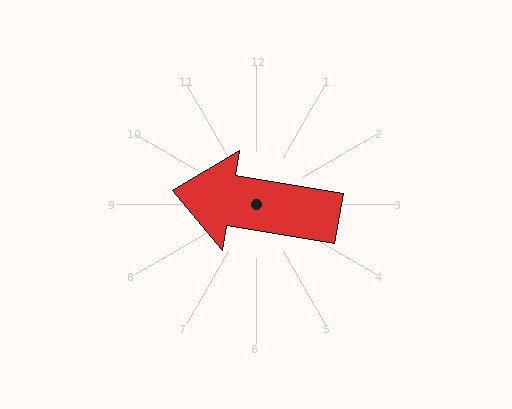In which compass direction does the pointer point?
West.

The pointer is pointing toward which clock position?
Roughly 9 o'clock.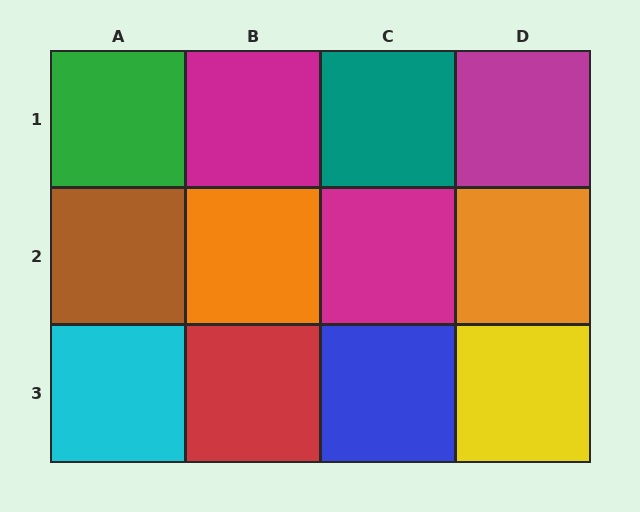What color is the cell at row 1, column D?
Magenta.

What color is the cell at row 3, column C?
Blue.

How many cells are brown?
1 cell is brown.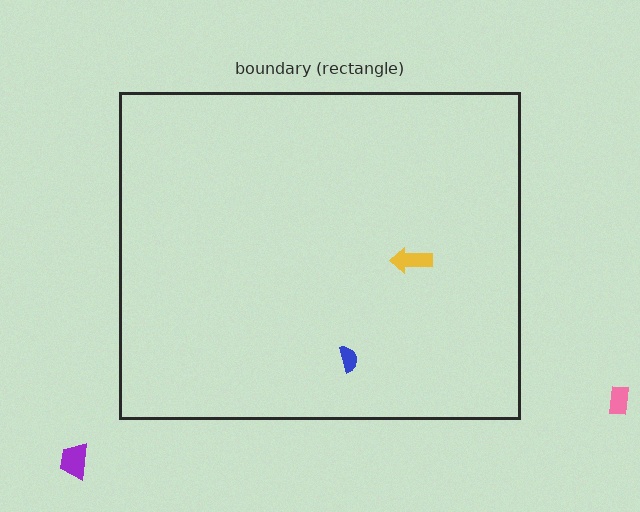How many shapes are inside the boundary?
2 inside, 2 outside.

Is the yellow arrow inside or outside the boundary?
Inside.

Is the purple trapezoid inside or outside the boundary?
Outside.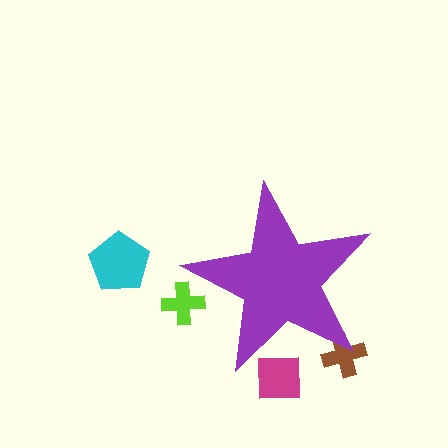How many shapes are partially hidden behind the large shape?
3 shapes are partially hidden.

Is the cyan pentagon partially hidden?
No, the cyan pentagon is fully visible.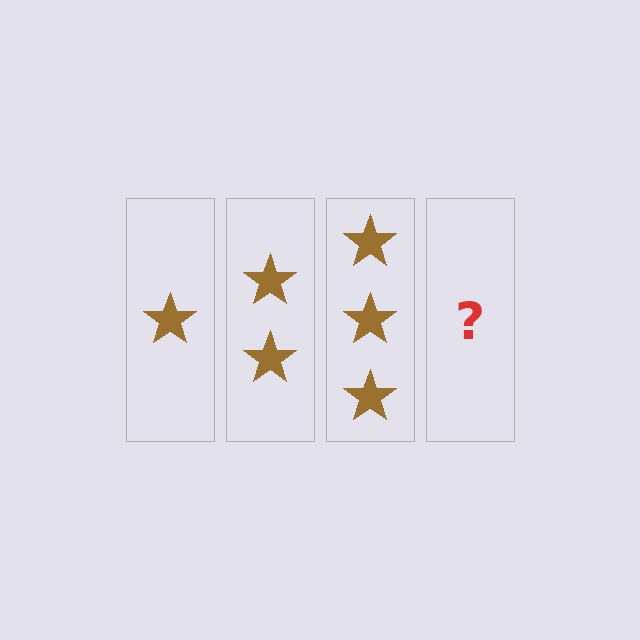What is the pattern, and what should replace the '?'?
The pattern is that each step adds one more star. The '?' should be 4 stars.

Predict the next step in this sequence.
The next step is 4 stars.